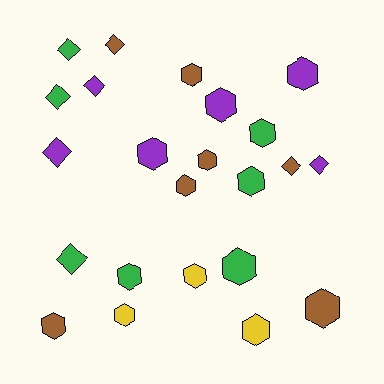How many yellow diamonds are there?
There are no yellow diamonds.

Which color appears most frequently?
Brown, with 7 objects.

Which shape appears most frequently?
Hexagon, with 15 objects.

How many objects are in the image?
There are 23 objects.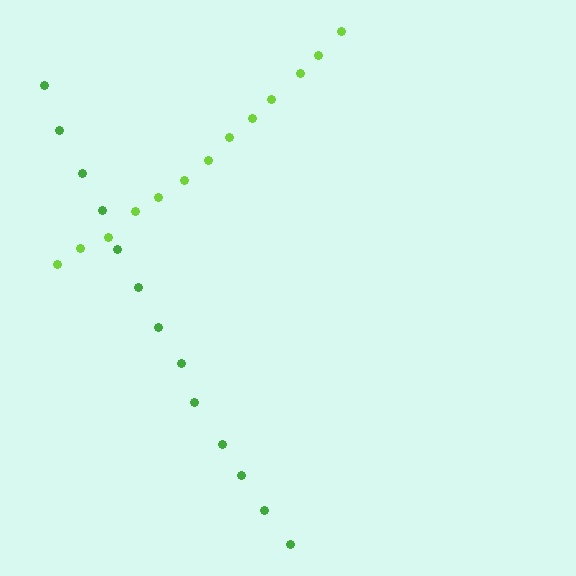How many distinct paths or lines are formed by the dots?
There are 2 distinct paths.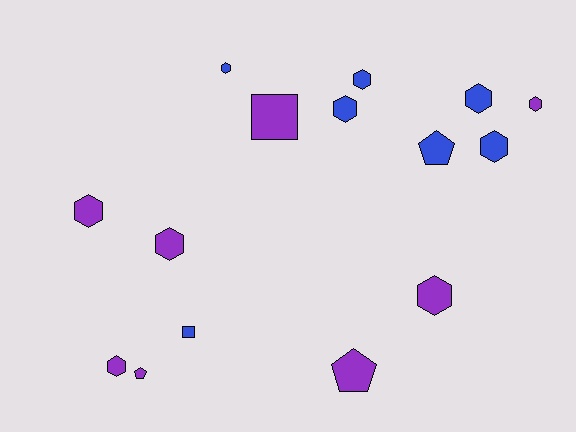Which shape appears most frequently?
Hexagon, with 10 objects.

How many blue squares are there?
There is 1 blue square.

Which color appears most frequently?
Purple, with 8 objects.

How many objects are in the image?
There are 15 objects.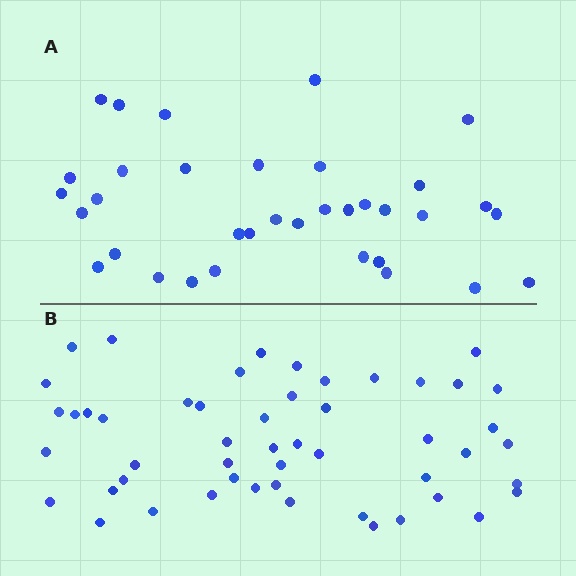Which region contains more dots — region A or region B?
Region B (the bottom region) has more dots.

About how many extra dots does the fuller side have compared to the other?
Region B has approximately 15 more dots than region A.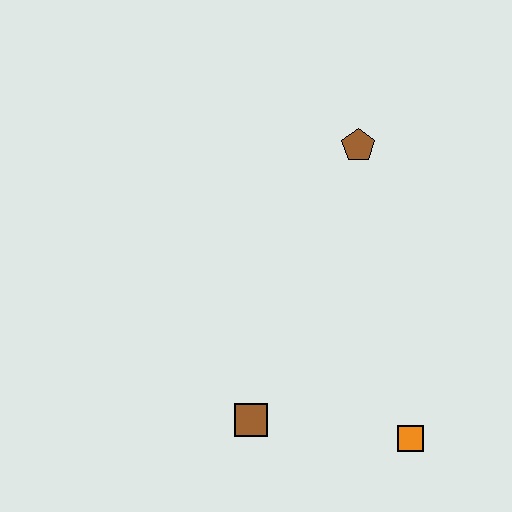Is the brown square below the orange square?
No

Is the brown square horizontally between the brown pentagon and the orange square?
No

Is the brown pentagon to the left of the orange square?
Yes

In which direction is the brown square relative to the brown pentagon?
The brown square is below the brown pentagon.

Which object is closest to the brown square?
The orange square is closest to the brown square.